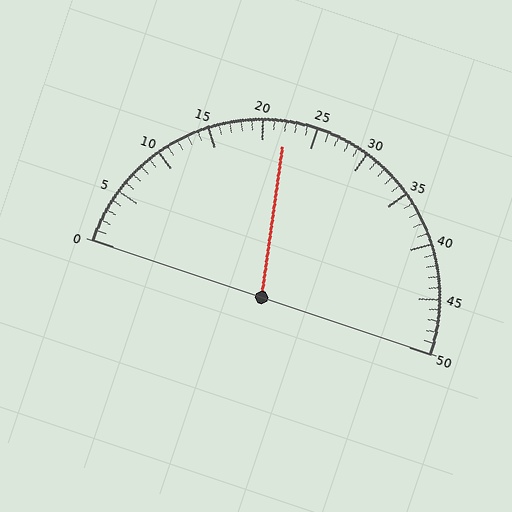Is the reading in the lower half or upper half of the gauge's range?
The reading is in the lower half of the range (0 to 50).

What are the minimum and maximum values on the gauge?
The gauge ranges from 0 to 50.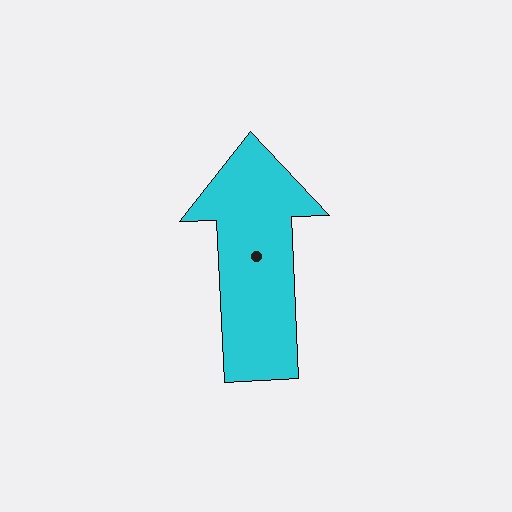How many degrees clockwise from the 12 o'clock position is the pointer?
Approximately 357 degrees.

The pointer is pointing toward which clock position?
Roughly 12 o'clock.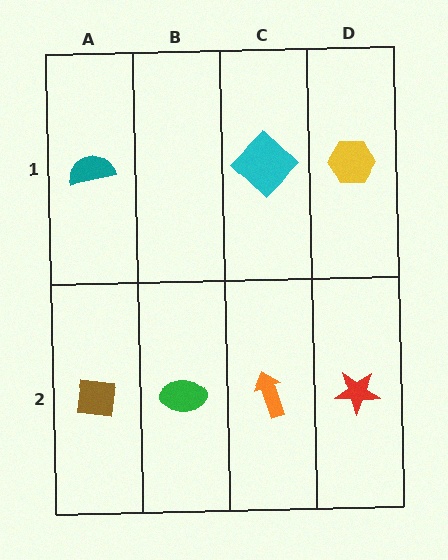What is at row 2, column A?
A brown square.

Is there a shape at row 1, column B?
No, that cell is empty.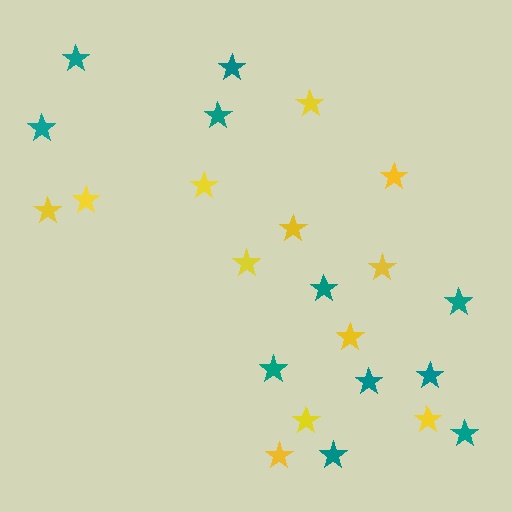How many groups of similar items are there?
There are 2 groups: one group of yellow stars (12) and one group of teal stars (11).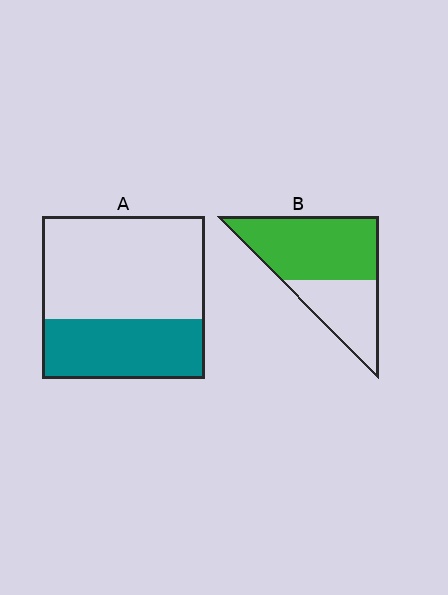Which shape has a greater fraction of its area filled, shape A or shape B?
Shape B.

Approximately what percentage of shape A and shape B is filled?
A is approximately 35% and B is approximately 65%.